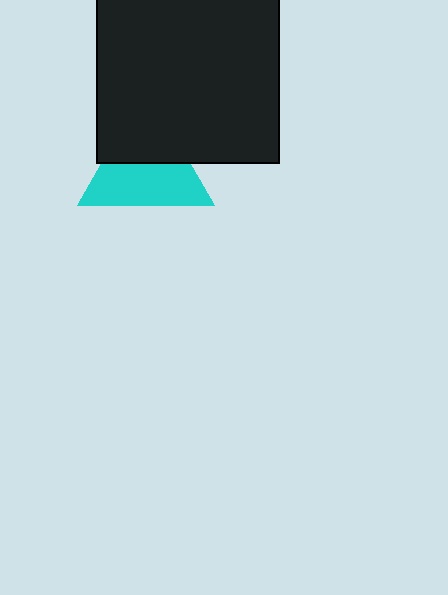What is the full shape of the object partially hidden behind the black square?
The partially hidden object is a cyan triangle.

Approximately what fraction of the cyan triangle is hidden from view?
Roughly 42% of the cyan triangle is hidden behind the black square.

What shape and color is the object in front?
The object in front is a black square.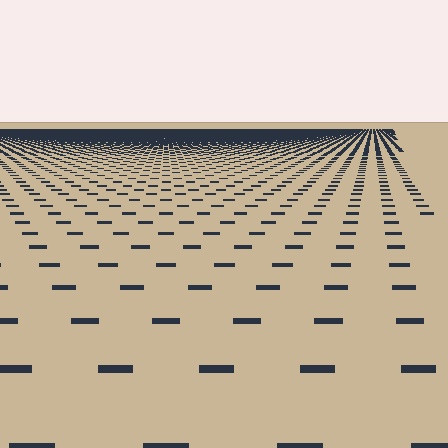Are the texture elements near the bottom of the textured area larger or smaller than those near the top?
Larger. Near the bottom, elements are closer to the viewer and appear at a bigger on-screen size.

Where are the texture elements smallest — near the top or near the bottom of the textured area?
Near the top.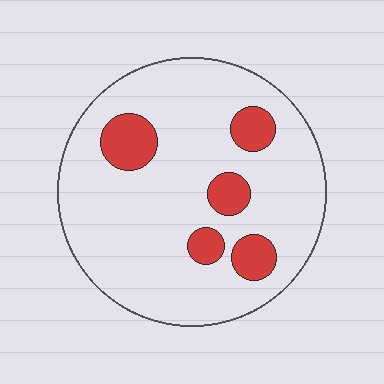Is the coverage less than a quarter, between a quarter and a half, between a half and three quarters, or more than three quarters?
Less than a quarter.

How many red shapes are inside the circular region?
5.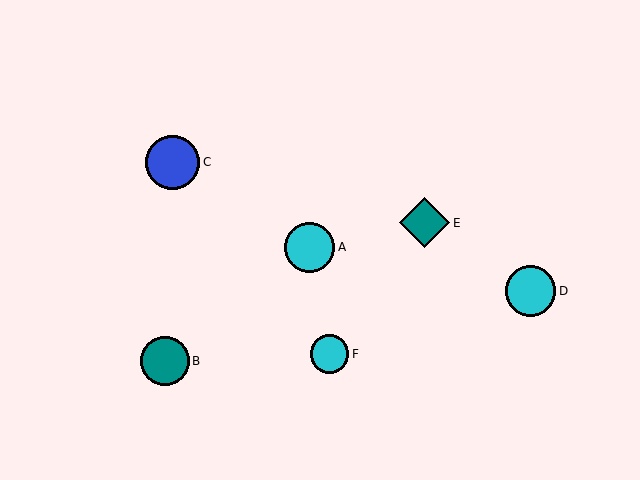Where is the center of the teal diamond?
The center of the teal diamond is at (424, 223).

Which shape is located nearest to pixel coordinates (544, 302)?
The cyan circle (labeled D) at (530, 291) is nearest to that location.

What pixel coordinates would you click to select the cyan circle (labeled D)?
Click at (530, 291) to select the cyan circle D.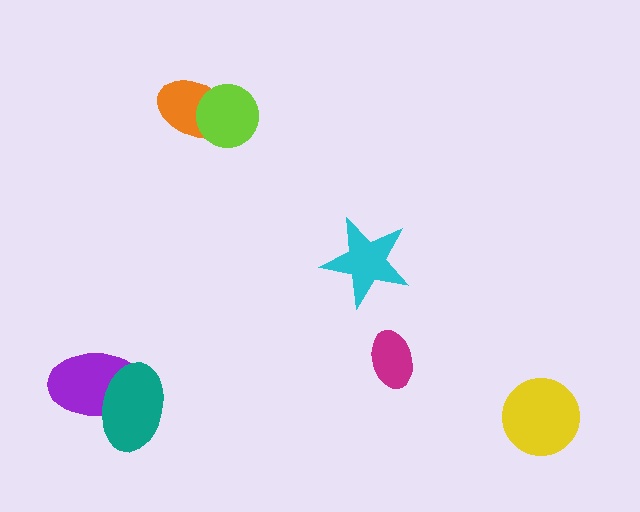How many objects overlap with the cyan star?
0 objects overlap with the cyan star.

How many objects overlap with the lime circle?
1 object overlaps with the lime circle.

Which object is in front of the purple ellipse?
The teal ellipse is in front of the purple ellipse.